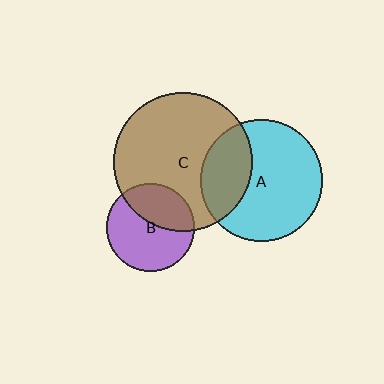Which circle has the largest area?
Circle C (brown).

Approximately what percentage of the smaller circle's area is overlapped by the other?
Approximately 30%.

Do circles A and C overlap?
Yes.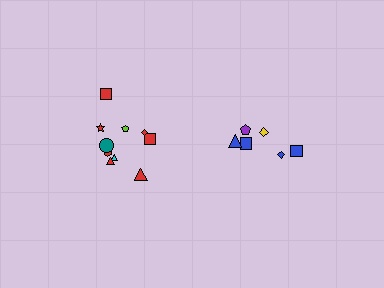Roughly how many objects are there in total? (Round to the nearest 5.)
Roughly 15 objects in total.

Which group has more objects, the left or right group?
The left group.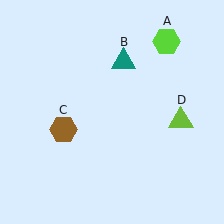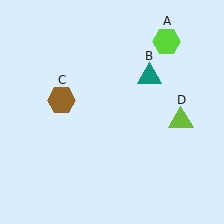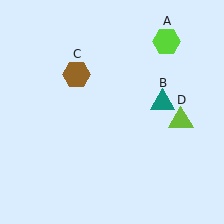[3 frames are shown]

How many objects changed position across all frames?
2 objects changed position: teal triangle (object B), brown hexagon (object C).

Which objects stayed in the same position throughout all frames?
Lime hexagon (object A) and lime triangle (object D) remained stationary.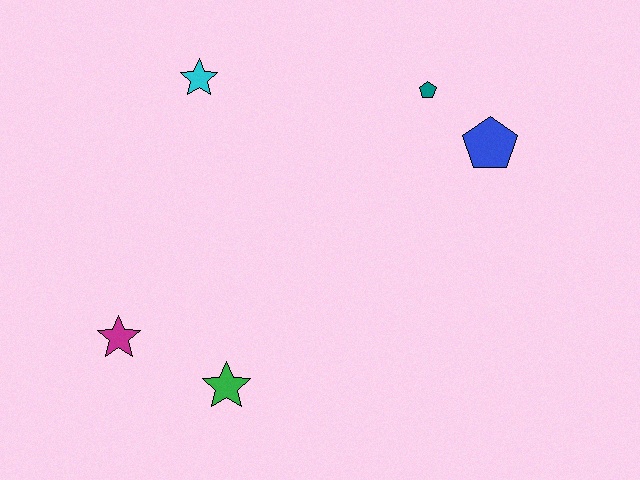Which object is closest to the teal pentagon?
The blue pentagon is closest to the teal pentagon.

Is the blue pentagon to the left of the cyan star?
No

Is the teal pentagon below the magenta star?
No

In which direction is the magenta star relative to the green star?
The magenta star is to the left of the green star.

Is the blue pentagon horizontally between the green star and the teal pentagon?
No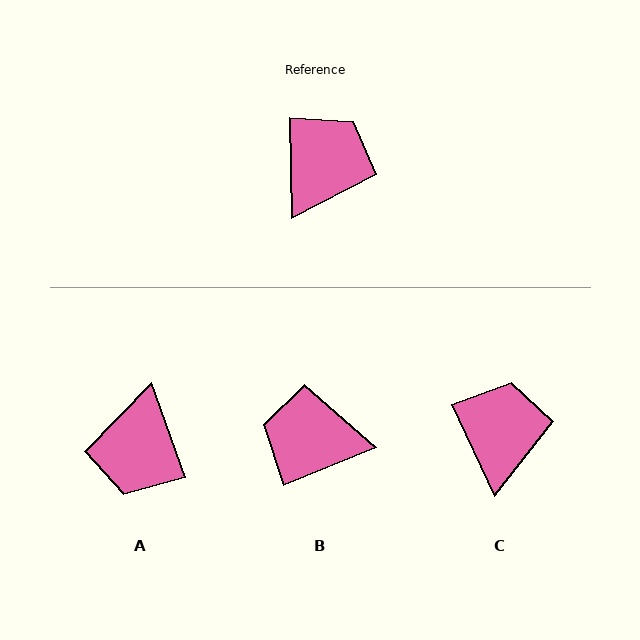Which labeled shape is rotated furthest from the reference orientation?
A, about 161 degrees away.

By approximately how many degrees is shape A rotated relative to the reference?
Approximately 161 degrees clockwise.